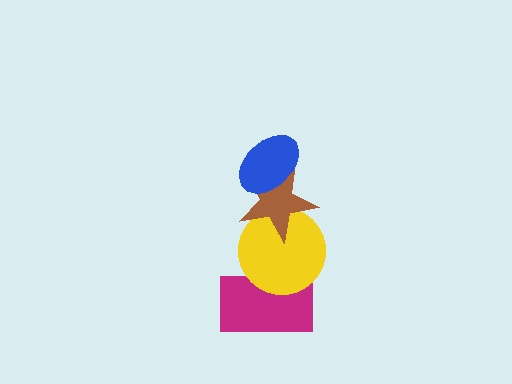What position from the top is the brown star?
The brown star is 2nd from the top.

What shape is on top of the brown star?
The blue ellipse is on top of the brown star.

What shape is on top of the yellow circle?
The brown star is on top of the yellow circle.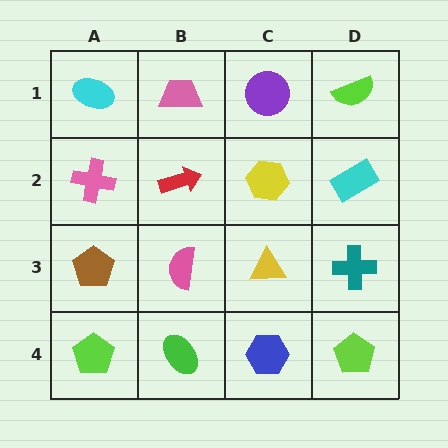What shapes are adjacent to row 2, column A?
A cyan ellipse (row 1, column A), a brown pentagon (row 3, column A), a red arrow (row 2, column B).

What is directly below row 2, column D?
A teal cross.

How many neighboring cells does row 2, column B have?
4.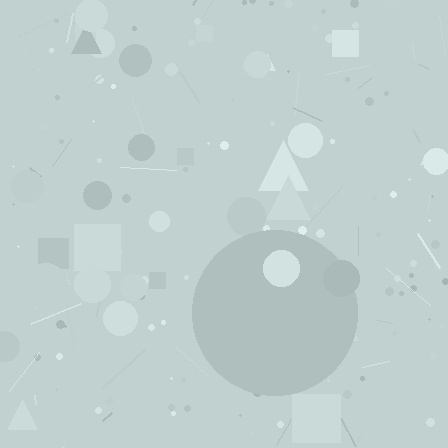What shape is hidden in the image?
A circle is hidden in the image.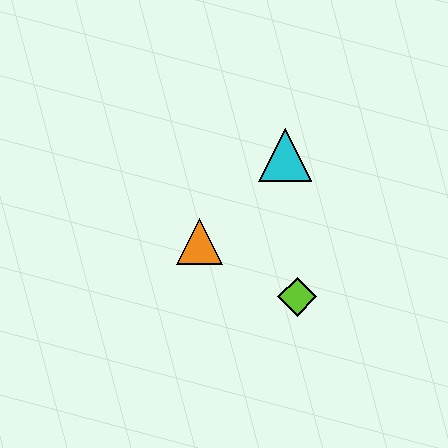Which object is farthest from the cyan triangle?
The lime diamond is farthest from the cyan triangle.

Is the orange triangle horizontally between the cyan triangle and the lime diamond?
No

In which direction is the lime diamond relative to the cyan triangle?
The lime diamond is below the cyan triangle.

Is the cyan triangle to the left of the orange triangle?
No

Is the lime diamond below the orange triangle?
Yes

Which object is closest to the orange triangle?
The lime diamond is closest to the orange triangle.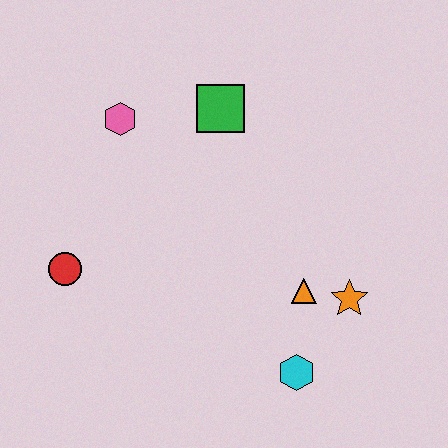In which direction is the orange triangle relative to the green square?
The orange triangle is below the green square.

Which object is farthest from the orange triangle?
The pink hexagon is farthest from the orange triangle.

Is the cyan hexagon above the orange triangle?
No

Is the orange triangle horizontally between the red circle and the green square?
No